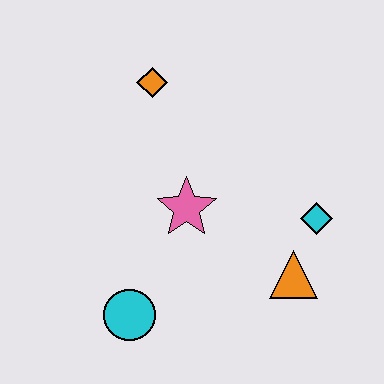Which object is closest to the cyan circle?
The pink star is closest to the cyan circle.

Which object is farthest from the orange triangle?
The orange diamond is farthest from the orange triangle.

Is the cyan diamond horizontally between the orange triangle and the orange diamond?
No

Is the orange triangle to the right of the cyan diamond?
No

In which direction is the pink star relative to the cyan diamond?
The pink star is to the left of the cyan diamond.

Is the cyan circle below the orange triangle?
Yes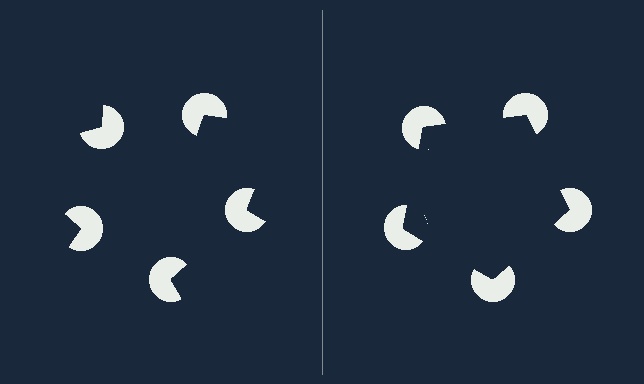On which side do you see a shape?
An illusory pentagon appears on the right side. On the left side the wedge cuts are rotated, so no coherent shape forms.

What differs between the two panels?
The pac-man discs are positioned identically on both sides; only the wedge orientations differ. On the right they align to a pentagon; on the left they are misaligned.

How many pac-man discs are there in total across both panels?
10 — 5 on each side.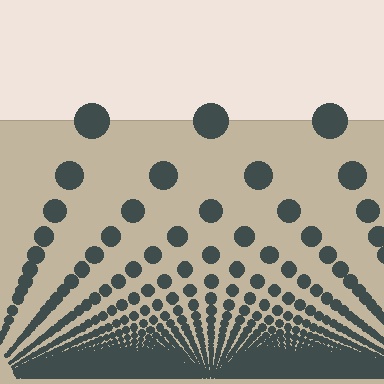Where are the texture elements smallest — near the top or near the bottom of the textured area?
Near the bottom.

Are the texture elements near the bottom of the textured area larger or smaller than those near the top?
Smaller. The gradient is inverted — elements near the bottom are smaller and denser.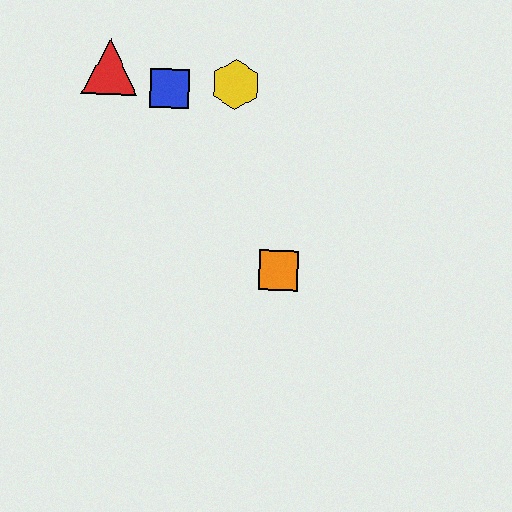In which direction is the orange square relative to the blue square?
The orange square is below the blue square.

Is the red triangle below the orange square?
No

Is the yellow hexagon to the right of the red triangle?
Yes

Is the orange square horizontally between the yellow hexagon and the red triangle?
No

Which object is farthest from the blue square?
The orange square is farthest from the blue square.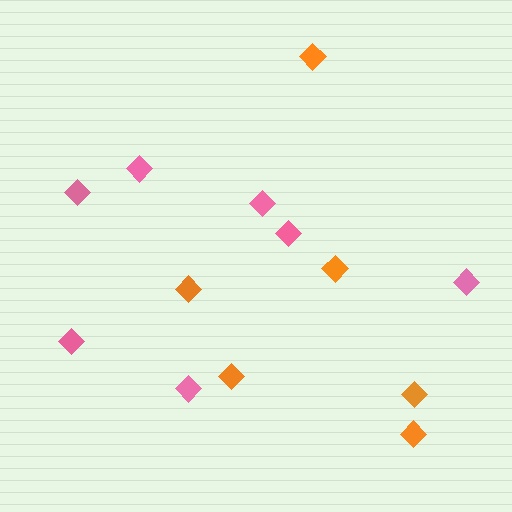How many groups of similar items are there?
There are 2 groups: one group of pink diamonds (7) and one group of orange diamonds (6).